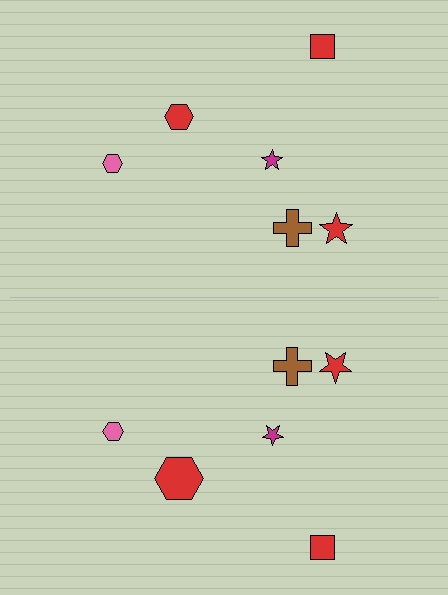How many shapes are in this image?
There are 12 shapes in this image.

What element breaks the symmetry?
The red hexagon on the bottom side has a different size than its mirror counterpart.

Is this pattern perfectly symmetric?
No, the pattern is not perfectly symmetric. The red hexagon on the bottom side has a different size than its mirror counterpart.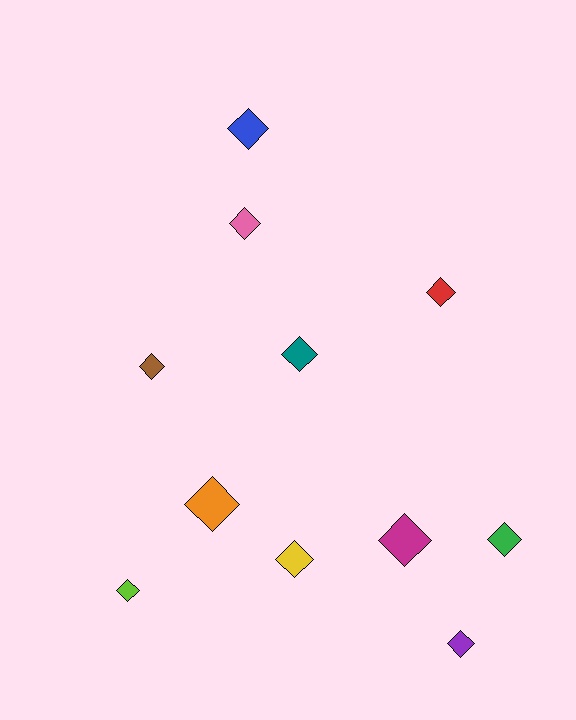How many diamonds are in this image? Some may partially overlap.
There are 11 diamonds.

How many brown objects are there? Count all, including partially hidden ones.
There is 1 brown object.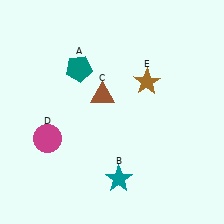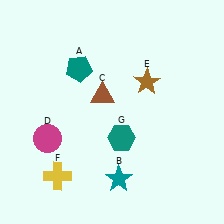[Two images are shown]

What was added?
A yellow cross (F), a teal hexagon (G) were added in Image 2.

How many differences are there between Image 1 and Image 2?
There are 2 differences between the two images.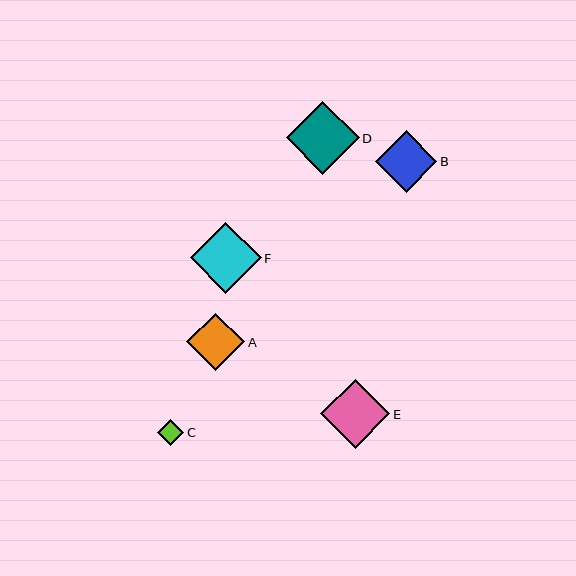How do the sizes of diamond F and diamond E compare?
Diamond F and diamond E are approximately the same size.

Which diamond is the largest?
Diamond D is the largest with a size of approximately 73 pixels.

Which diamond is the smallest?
Diamond C is the smallest with a size of approximately 26 pixels.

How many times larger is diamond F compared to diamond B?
Diamond F is approximately 1.2 times the size of diamond B.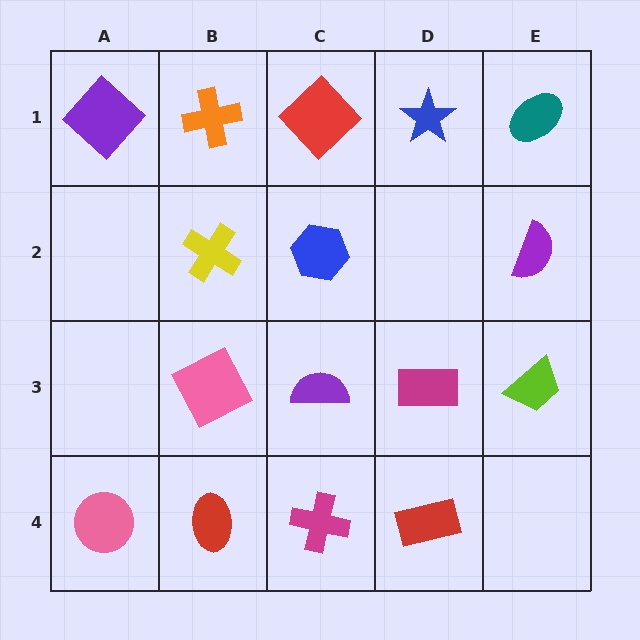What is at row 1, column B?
An orange cross.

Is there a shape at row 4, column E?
No, that cell is empty.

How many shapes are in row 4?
4 shapes.